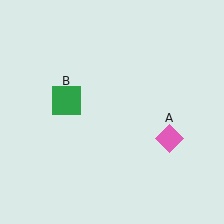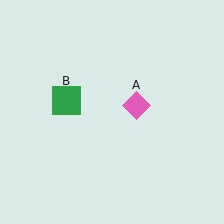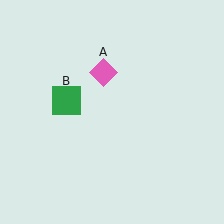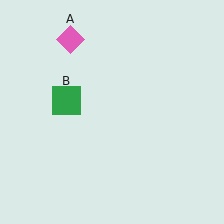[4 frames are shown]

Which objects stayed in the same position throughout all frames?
Green square (object B) remained stationary.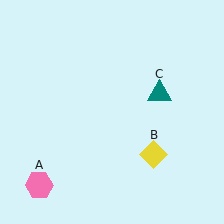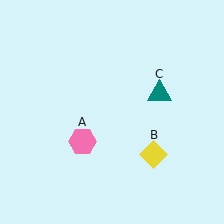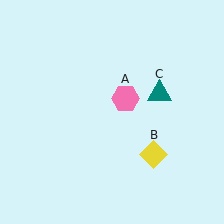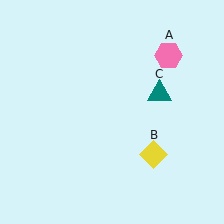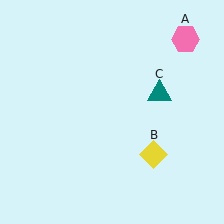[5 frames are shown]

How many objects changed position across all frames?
1 object changed position: pink hexagon (object A).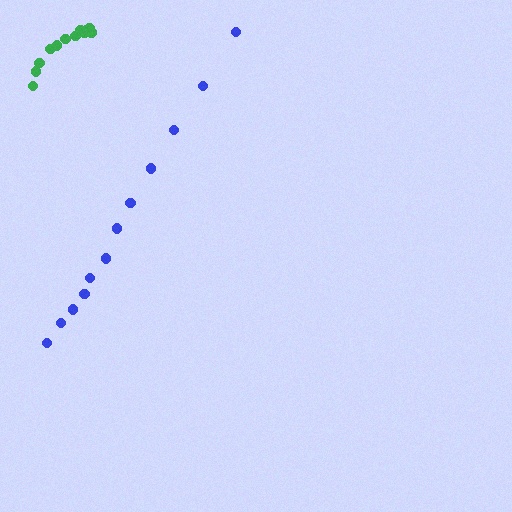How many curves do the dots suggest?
There are 2 distinct paths.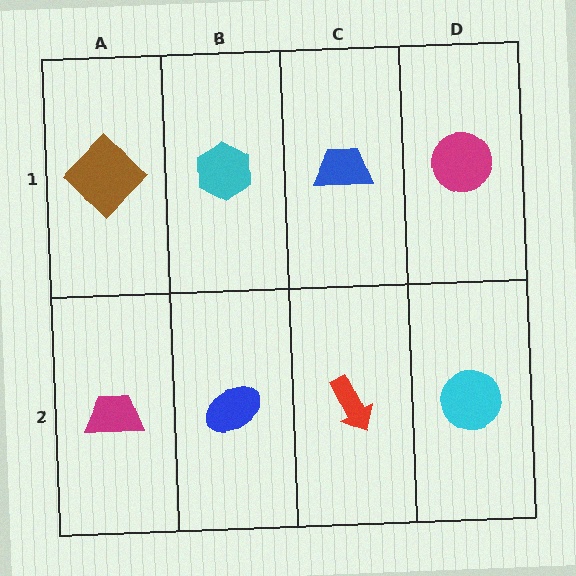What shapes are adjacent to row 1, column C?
A red arrow (row 2, column C), a cyan hexagon (row 1, column B), a magenta circle (row 1, column D).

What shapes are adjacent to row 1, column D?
A cyan circle (row 2, column D), a blue trapezoid (row 1, column C).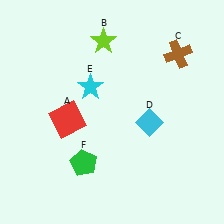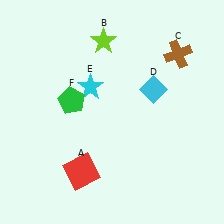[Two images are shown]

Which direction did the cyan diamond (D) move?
The cyan diamond (D) moved up.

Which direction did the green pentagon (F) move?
The green pentagon (F) moved up.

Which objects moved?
The objects that moved are: the red square (A), the cyan diamond (D), the green pentagon (F).